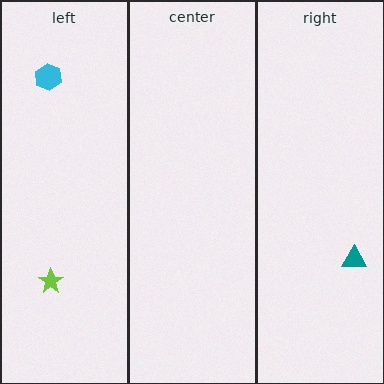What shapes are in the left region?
The lime star, the cyan hexagon.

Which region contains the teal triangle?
The right region.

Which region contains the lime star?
The left region.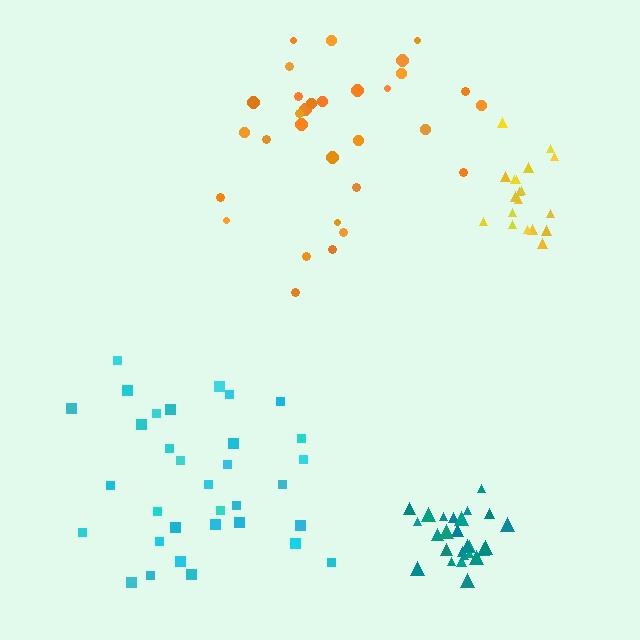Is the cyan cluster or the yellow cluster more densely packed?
Yellow.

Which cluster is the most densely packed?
Teal.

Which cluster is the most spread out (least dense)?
Cyan.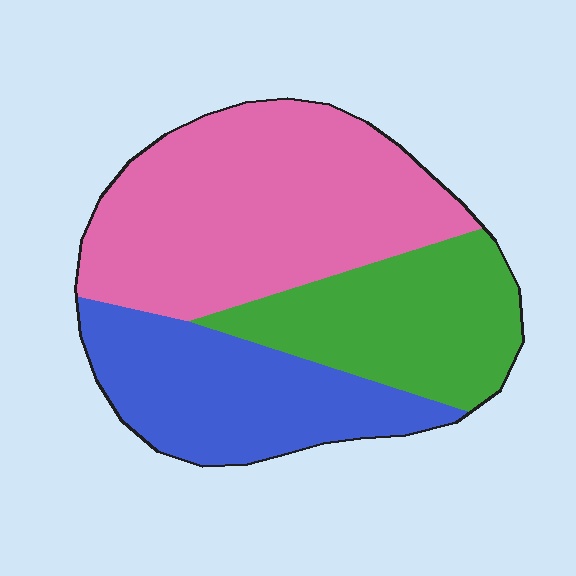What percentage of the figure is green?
Green covers 26% of the figure.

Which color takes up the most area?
Pink, at roughly 45%.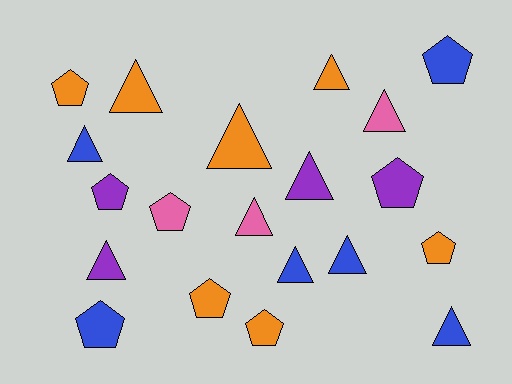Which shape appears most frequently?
Triangle, with 11 objects.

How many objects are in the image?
There are 20 objects.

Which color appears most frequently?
Orange, with 7 objects.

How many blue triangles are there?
There are 4 blue triangles.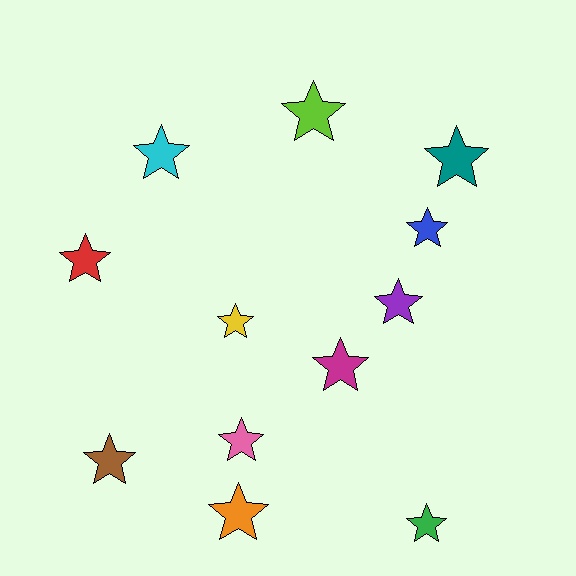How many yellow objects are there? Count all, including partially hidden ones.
There is 1 yellow object.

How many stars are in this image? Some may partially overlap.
There are 12 stars.